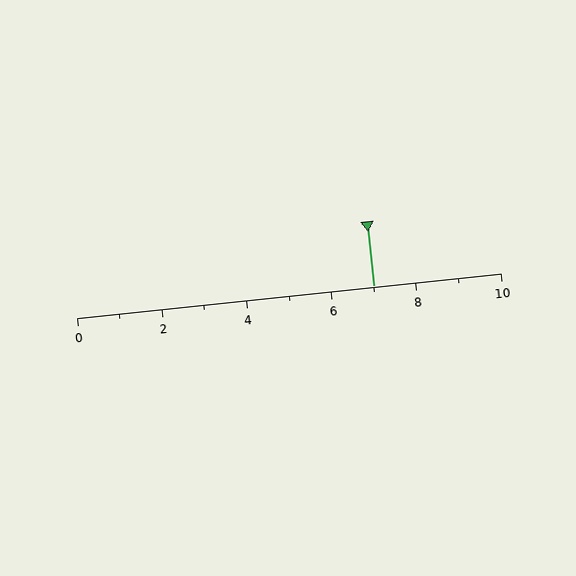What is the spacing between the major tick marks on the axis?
The major ticks are spaced 2 apart.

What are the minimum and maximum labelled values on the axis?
The axis runs from 0 to 10.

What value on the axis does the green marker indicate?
The marker indicates approximately 7.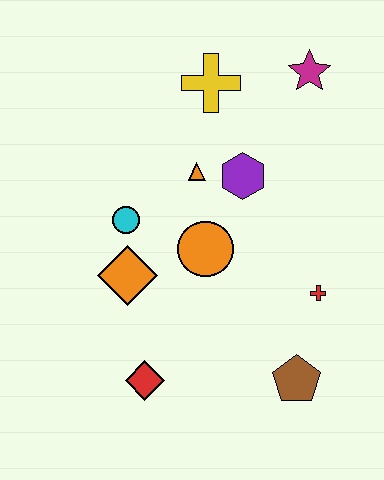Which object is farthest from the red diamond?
The magenta star is farthest from the red diamond.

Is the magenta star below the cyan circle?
No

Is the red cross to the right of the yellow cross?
Yes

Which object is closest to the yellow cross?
The orange triangle is closest to the yellow cross.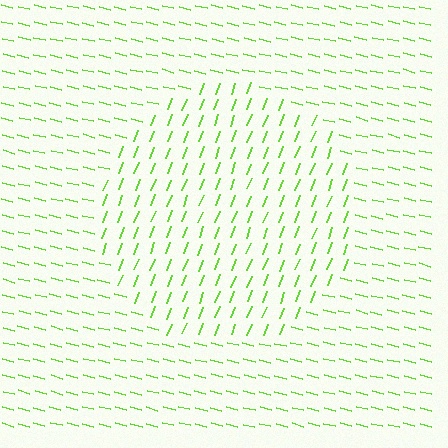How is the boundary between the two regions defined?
The boundary is defined purely by a change in line orientation (approximately 82 degrees difference). All lines are the same color and thickness.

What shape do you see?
I see a circle.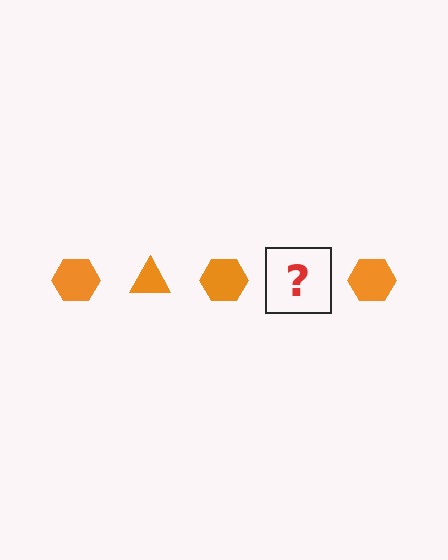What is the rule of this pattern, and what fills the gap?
The rule is that the pattern cycles through hexagon, triangle shapes in orange. The gap should be filled with an orange triangle.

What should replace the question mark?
The question mark should be replaced with an orange triangle.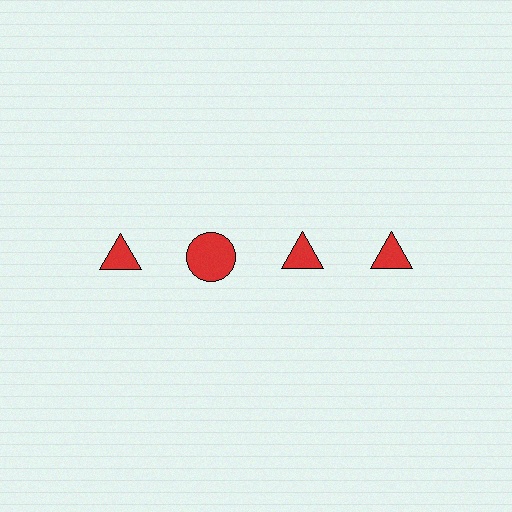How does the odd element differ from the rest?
It has a different shape: circle instead of triangle.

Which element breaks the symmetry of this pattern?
The red circle in the top row, second from left column breaks the symmetry. All other shapes are red triangles.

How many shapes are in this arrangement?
There are 4 shapes arranged in a grid pattern.